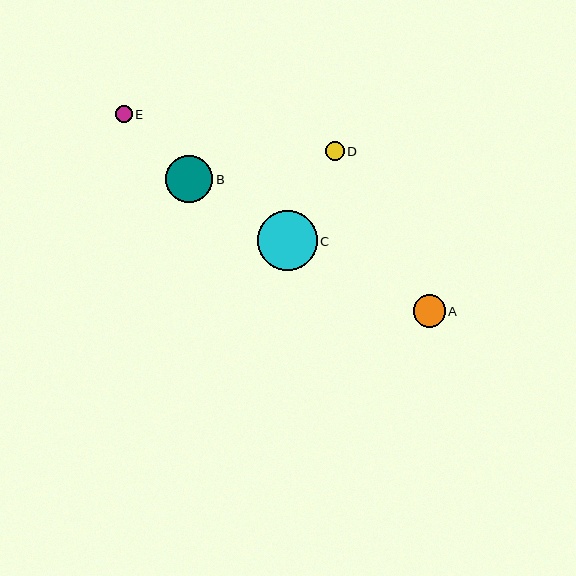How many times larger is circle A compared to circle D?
Circle A is approximately 1.8 times the size of circle D.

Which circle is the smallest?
Circle E is the smallest with a size of approximately 17 pixels.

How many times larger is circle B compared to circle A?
Circle B is approximately 1.5 times the size of circle A.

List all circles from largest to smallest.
From largest to smallest: C, B, A, D, E.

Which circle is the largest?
Circle C is the largest with a size of approximately 60 pixels.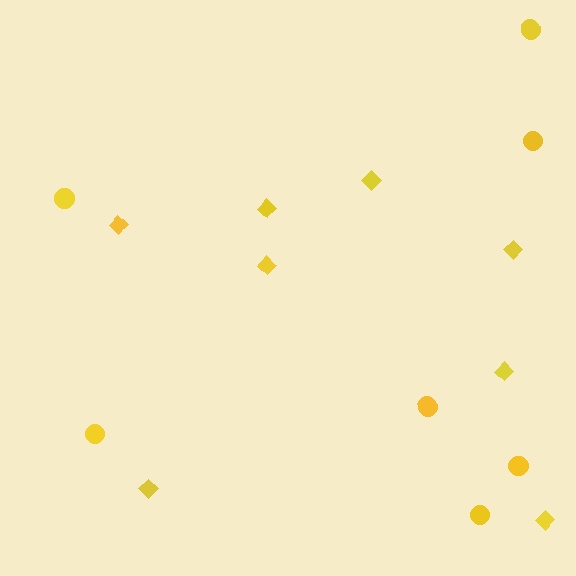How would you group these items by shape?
There are 2 groups: one group of diamonds (8) and one group of circles (7).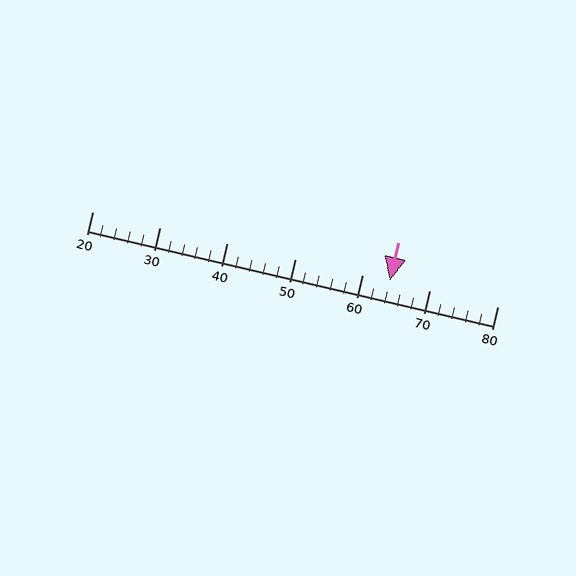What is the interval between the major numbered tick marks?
The major tick marks are spaced 10 units apart.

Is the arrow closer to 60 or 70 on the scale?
The arrow is closer to 60.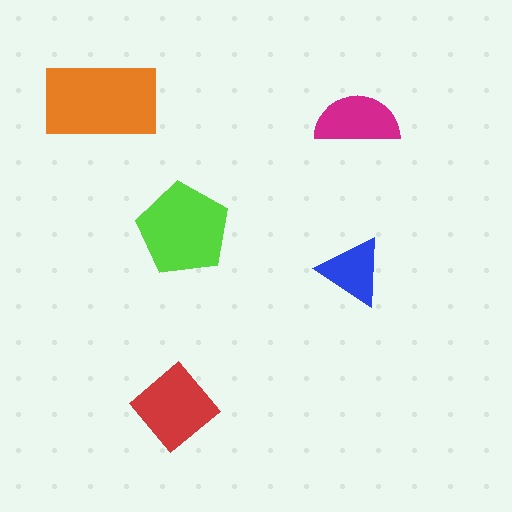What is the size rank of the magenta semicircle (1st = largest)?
4th.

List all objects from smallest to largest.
The blue triangle, the magenta semicircle, the red diamond, the lime pentagon, the orange rectangle.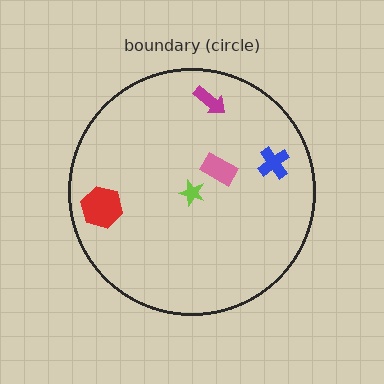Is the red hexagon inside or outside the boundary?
Inside.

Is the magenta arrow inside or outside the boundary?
Inside.